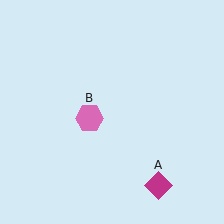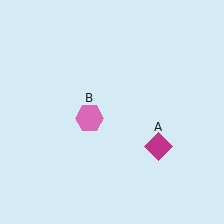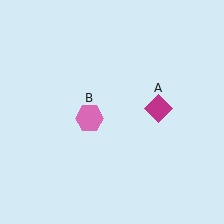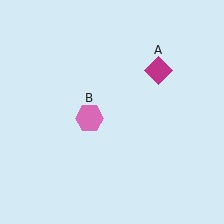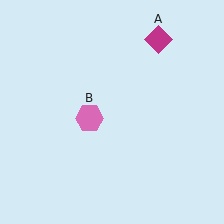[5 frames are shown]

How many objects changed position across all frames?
1 object changed position: magenta diamond (object A).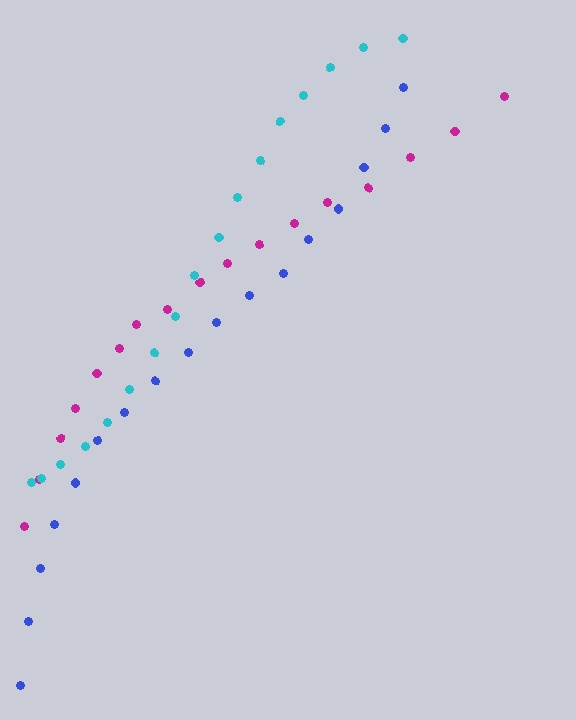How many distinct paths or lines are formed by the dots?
There are 3 distinct paths.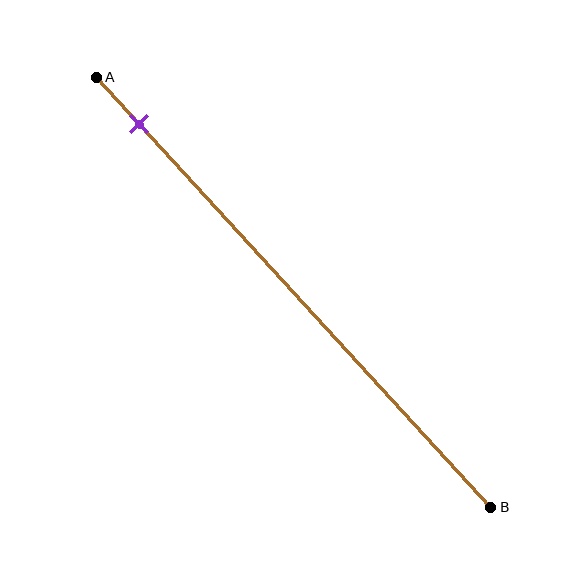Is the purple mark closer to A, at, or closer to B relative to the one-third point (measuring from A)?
The purple mark is closer to point A than the one-third point of segment AB.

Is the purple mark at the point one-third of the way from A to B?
No, the mark is at about 10% from A, not at the 33% one-third point.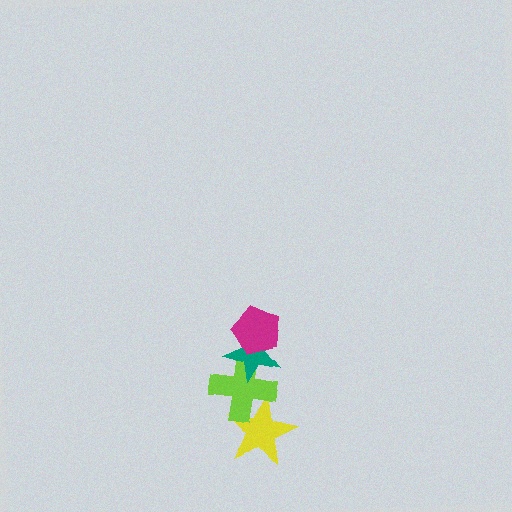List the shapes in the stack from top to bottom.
From top to bottom: the magenta pentagon, the teal star, the lime cross, the yellow star.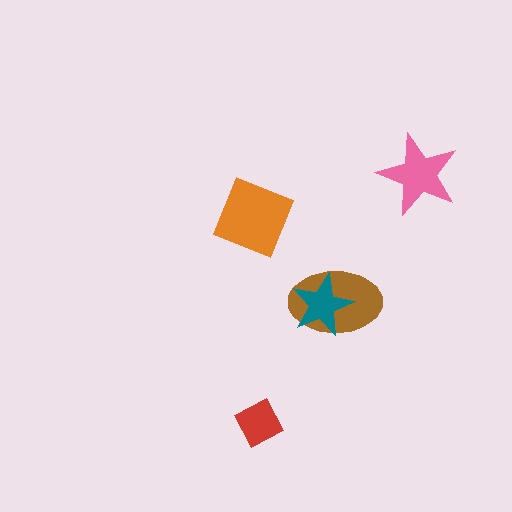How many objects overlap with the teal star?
1 object overlaps with the teal star.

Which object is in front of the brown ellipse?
The teal star is in front of the brown ellipse.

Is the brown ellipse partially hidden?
Yes, it is partially covered by another shape.